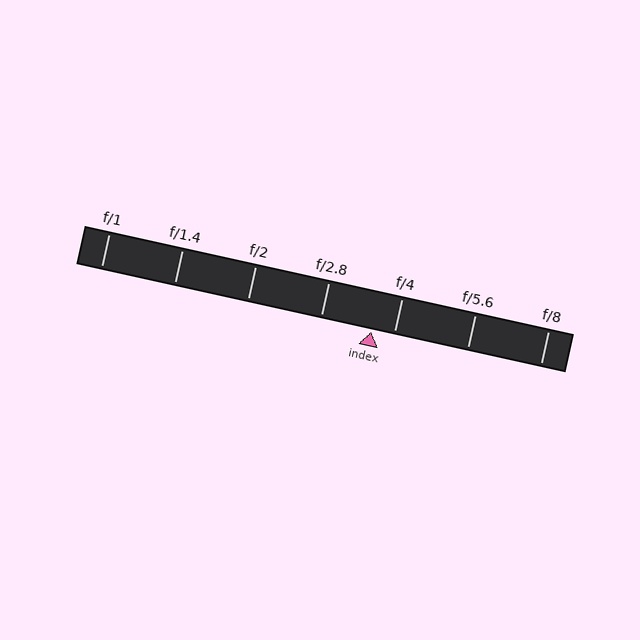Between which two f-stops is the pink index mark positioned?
The index mark is between f/2.8 and f/4.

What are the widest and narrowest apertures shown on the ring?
The widest aperture shown is f/1 and the narrowest is f/8.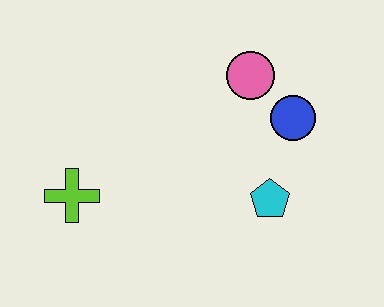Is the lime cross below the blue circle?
Yes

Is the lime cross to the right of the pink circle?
No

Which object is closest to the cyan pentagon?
The blue circle is closest to the cyan pentagon.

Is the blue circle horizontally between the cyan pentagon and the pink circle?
No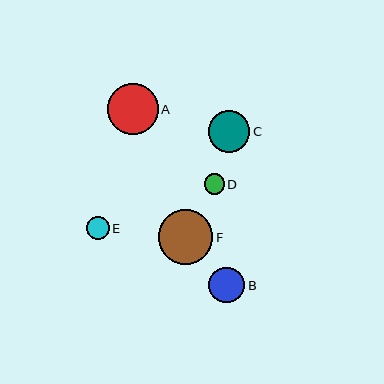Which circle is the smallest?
Circle D is the smallest with a size of approximately 20 pixels.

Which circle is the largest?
Circle F is the largest with a size of approximately 54 pixels.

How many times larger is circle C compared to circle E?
Circle C is approximately 1.8 times the size of circle E.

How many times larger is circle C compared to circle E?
Circle C is approximately 1.8 times the size of circle E.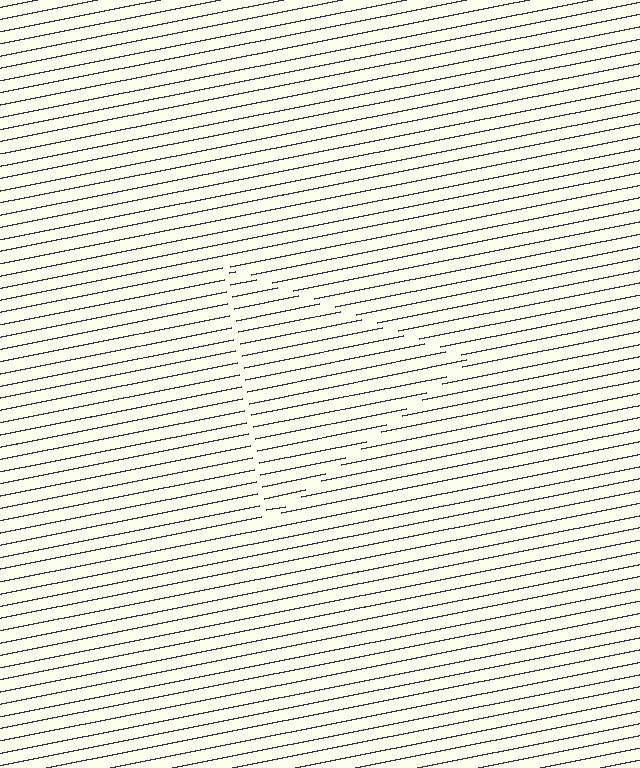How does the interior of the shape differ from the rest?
The interior of the shape contains the same grating, shifted by half a period — the contour is defined by the phase discontinuity where line-ends from the inner and outer gratings abut.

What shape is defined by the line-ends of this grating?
An illusory triangle. The interior of the shape contains the same grating, shifted by half a period — the contour is defined by the phase discontinuity where line-ends from the inner and outer gratings abut.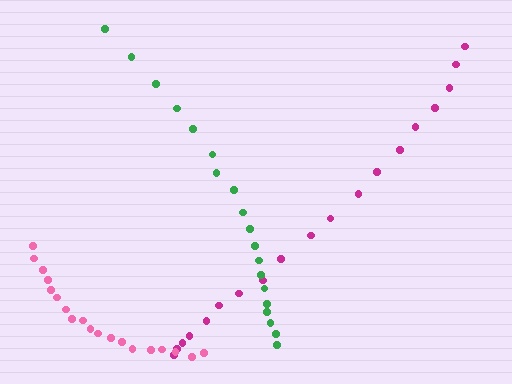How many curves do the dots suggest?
There are 3 distinct paths.